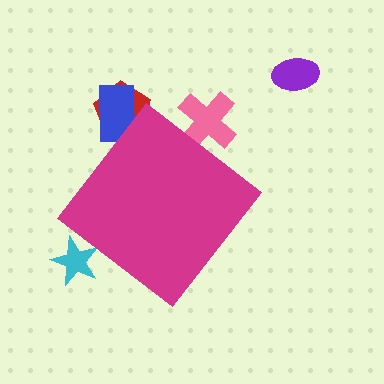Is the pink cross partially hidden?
Yes, the pink cross is partially hidden behind the magenta diamond.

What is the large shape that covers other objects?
A magenta diamond.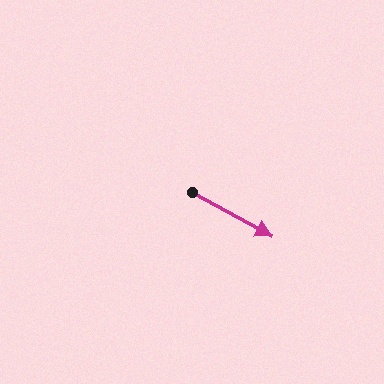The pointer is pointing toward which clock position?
Roughly 4 o'clock.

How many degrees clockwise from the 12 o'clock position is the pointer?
Approximately 119 degrees.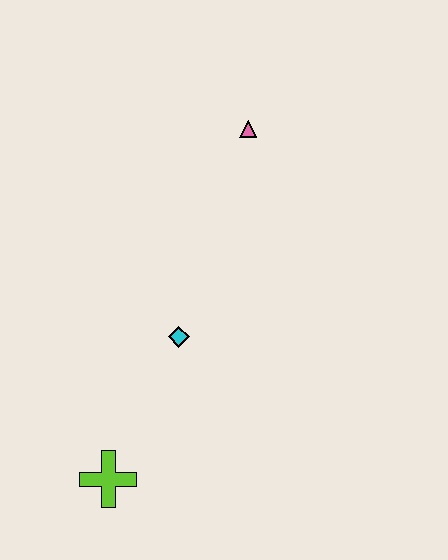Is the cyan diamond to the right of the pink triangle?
No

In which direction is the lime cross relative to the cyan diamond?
The lime cross is below the cyan diamond.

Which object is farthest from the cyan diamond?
The pink triangle is farthest from the cyan diamond.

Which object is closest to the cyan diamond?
The lime cross is closest to the cyan diamond.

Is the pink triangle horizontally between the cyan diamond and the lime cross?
No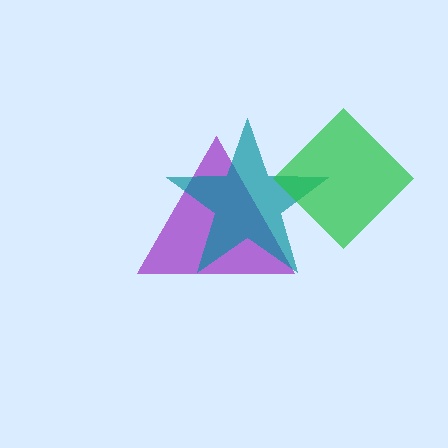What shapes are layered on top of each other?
The layered shapes are: a purple triangle, a teal star, a green diamond.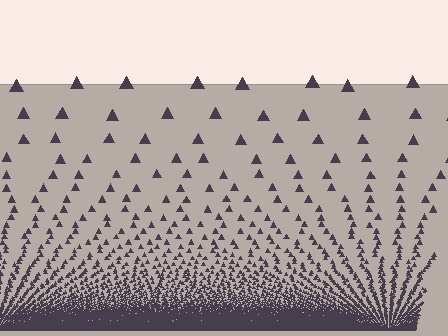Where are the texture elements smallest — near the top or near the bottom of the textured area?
Near the bottom.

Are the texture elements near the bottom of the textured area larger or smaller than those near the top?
Smaller. The gradient is inverted — elements near the bottom are smaller and denser.